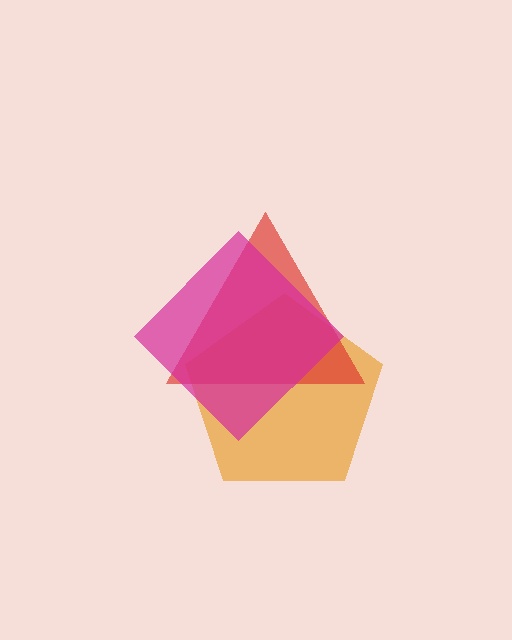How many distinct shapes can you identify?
There are 3 distinct shapes: an orange pentagon, a red triangle, a magenta diamond.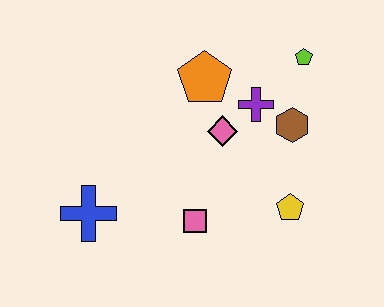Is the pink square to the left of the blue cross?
No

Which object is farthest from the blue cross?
The lime pentagon is farthest from the blue cross.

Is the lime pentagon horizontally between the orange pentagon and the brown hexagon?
No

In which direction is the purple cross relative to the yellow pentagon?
The purple cross is above the yellow pentagon.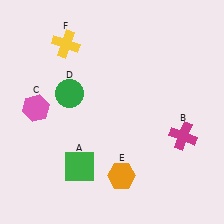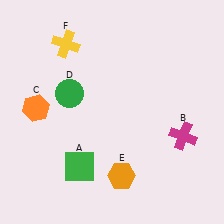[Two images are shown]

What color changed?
The hexagon (C) changed from pink in Image 1 to orange in Image 2.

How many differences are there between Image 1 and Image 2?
There is 1 difference between the two images.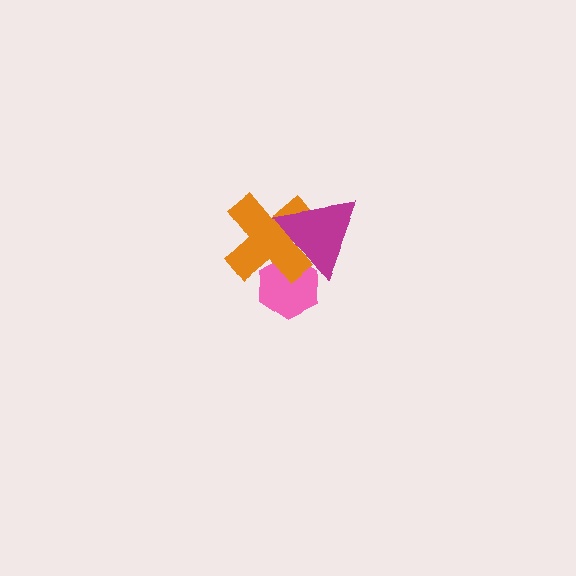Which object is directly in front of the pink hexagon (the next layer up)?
The orange cross is directly in front of the pink hexagon.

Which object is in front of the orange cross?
The magenta triangle is in front of the orange cross.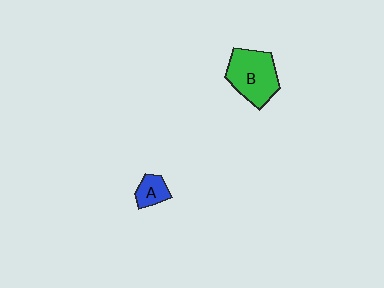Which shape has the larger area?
Shape B (green).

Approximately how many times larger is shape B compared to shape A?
Approximately 2.6 times.